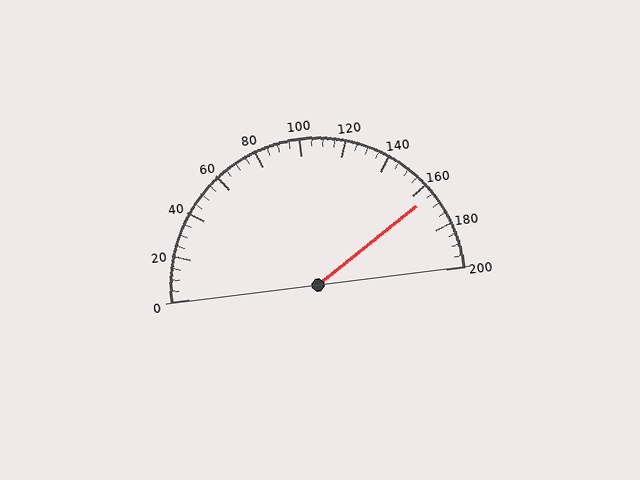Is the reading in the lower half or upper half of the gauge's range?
The reading is in the upper half of the range (0 to 200).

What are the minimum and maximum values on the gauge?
The gauge ranges from 0 to 200.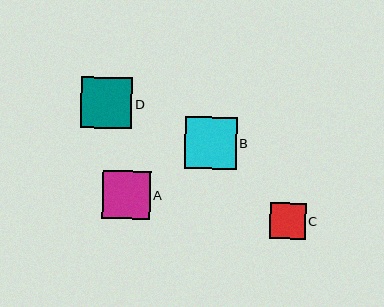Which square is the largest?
Square B is the largest with a size of approximately 52 pixels.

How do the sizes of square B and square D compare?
Square B and square D are approximately the same size.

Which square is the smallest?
Square C is the smallest with a size of approximately 35 pixels.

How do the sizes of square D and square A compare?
Square D and square A are approximately the same size.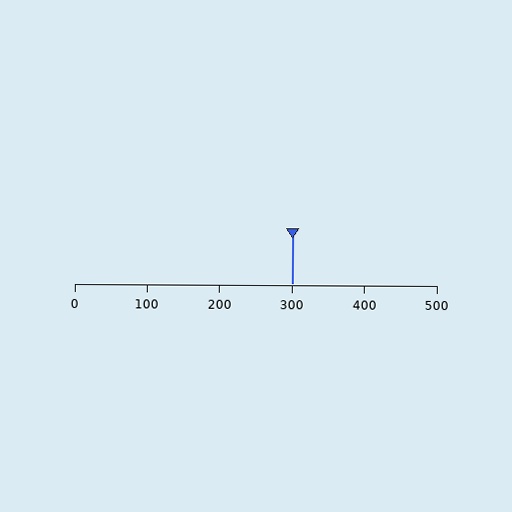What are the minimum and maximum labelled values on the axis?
The axis runs from 0 to 500.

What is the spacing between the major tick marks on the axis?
The major ticks are spaced 100 apart.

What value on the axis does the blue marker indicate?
The marker indicates approximately 300.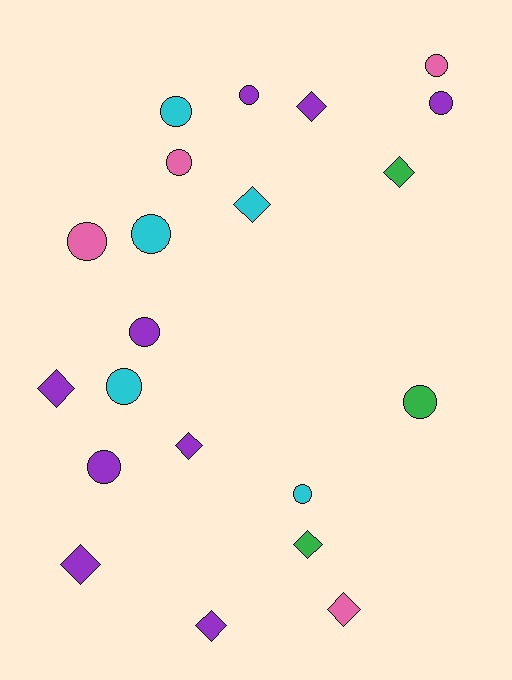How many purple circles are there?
There are 4 purple circles.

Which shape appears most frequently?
Circle, with 12 objects.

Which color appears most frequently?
Purple, with 9 objects.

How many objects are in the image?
There are 21 objects.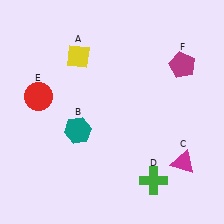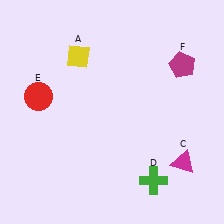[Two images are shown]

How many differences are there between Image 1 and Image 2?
There is 1 difference between the two images.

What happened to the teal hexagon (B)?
The teal hexagon (B) was removed in Image 2. It was in the bottom-left area of Image 1.